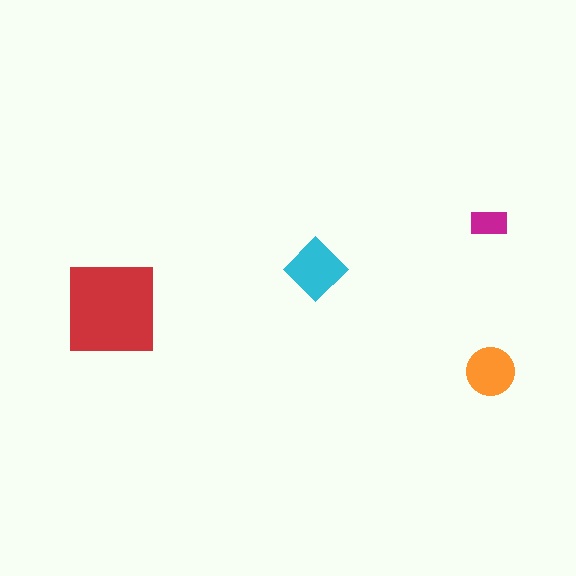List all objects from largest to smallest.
The red square, the cyan diamond, the orange circle, the magenta rectangle.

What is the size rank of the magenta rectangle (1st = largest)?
4th.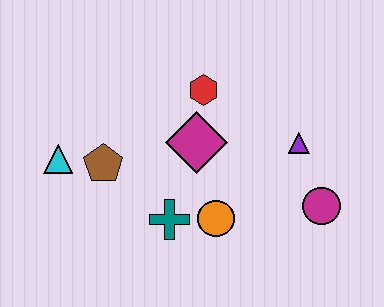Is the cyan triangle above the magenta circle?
Yes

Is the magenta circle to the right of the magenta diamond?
Yes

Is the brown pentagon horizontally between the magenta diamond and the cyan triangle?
Yes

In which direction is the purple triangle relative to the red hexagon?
The purple triangle is to the right of the red hexagon.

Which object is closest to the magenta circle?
The purple triangle is closest to the magenta circle.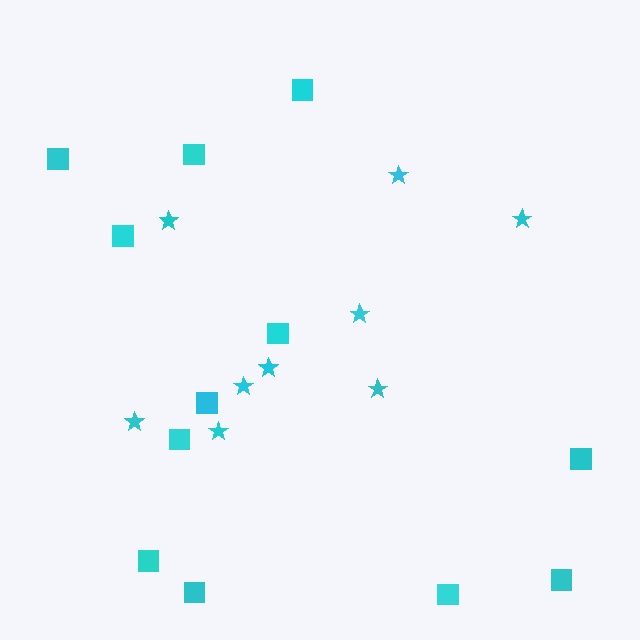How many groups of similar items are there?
There are 2 groups: one group of stars (9) and one group of squares (12).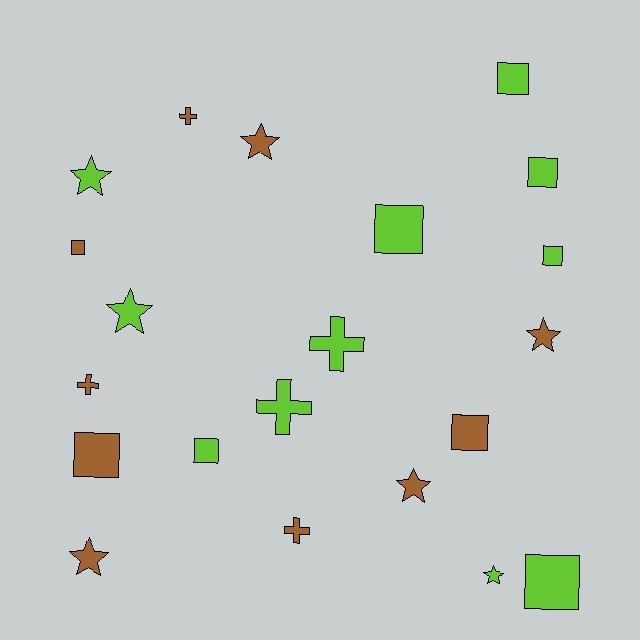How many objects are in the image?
There are 21 objects.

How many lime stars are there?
There are 3 lime stars.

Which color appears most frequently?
Lime, with 11 objects.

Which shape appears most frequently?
Square, with 9 objects.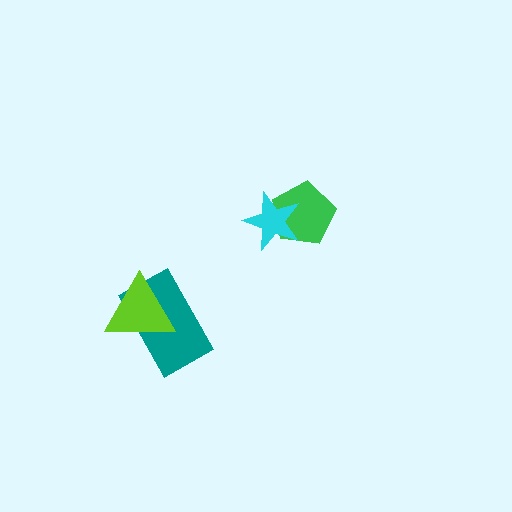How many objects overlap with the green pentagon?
1 object overlaps with the green pentagon.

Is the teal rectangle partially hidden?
Yes, it is partially covered by another shape.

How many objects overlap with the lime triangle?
1 object overlaps with the lime triangle.